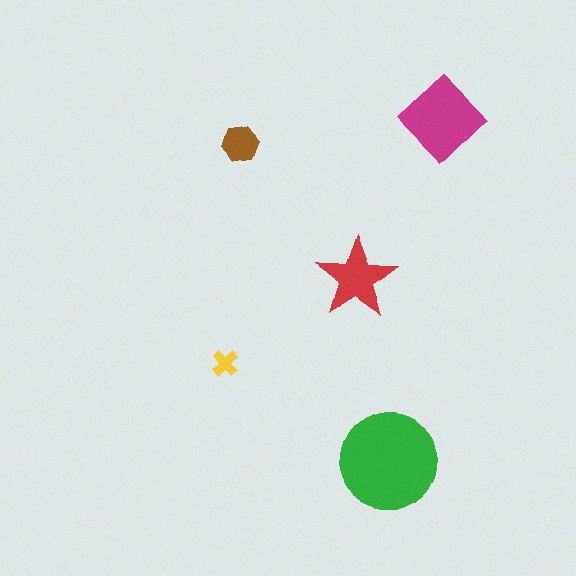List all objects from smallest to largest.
The yellow cross, the brown hexagon, the red star, the magenta diamond, the green circle.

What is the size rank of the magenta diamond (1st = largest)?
2nd.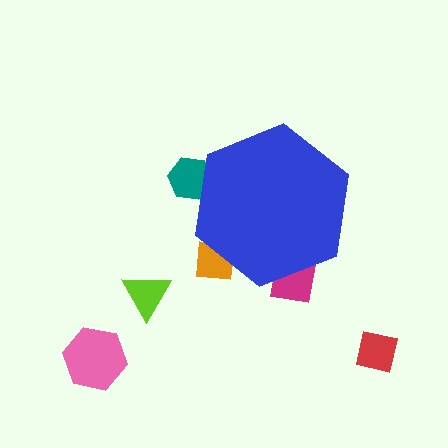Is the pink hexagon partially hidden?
No, the pink hexagon is fully visible.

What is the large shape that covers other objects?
A blue hexagon.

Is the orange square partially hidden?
Yes, the orange square is partially hidden behind the blue hexagon.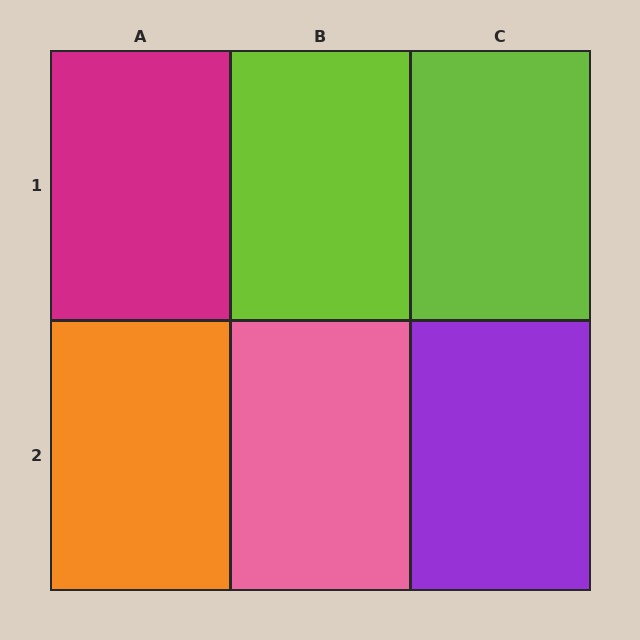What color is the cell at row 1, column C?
Lime.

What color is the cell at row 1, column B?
Lime.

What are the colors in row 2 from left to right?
Orange, pink, purple.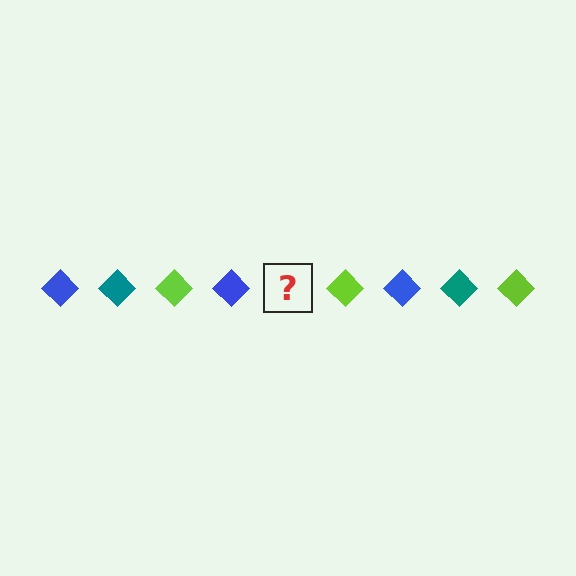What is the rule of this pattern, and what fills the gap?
The rule is that the pattern cycles through blue, teal, lime diamonds. The gap should be filled with a teal diamond.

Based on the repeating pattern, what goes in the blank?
The blank should be a teal diamond.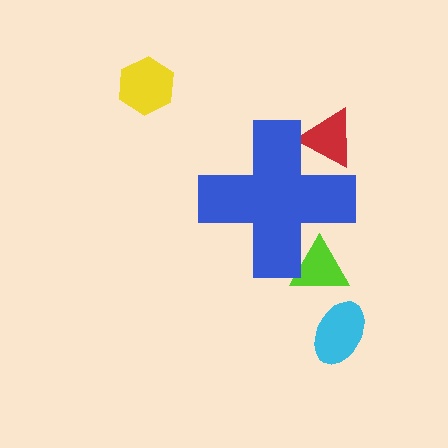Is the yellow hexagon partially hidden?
No, the yellow hexagon is fully visible.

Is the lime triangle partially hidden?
Yes, the lime triangle is partially hidden behind the blue cross.